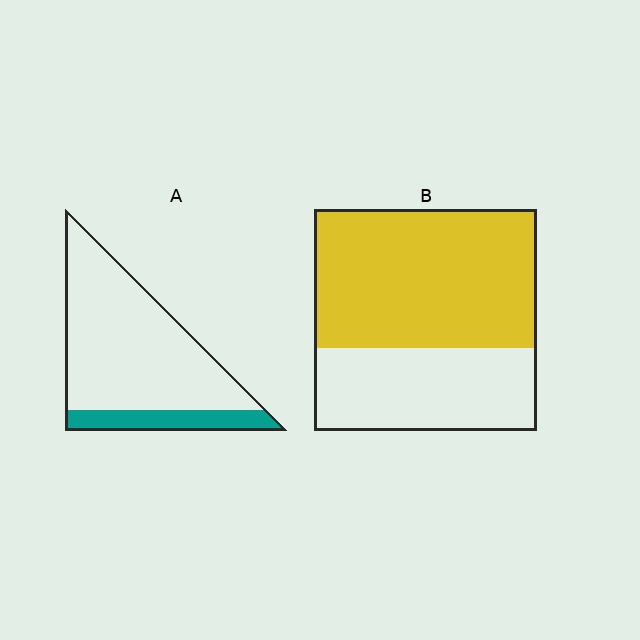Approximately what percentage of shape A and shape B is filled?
A is approximately 20% and B is approximately 65%.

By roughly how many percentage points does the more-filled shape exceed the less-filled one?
By roughly 45 percentage points (B over A).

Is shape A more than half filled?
No.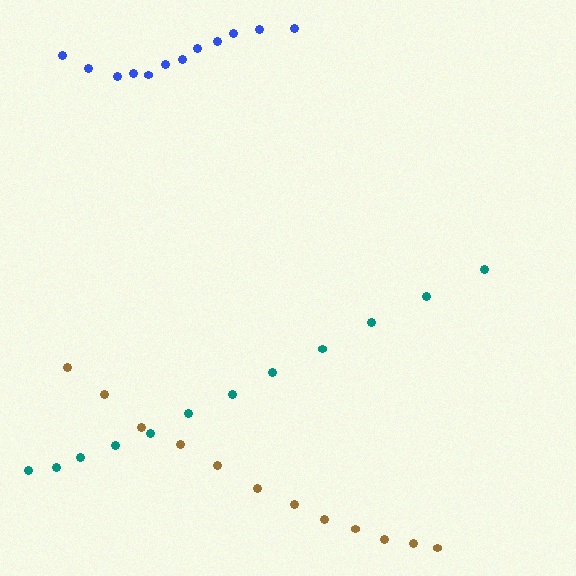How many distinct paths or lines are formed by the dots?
There are 3 distinct paths.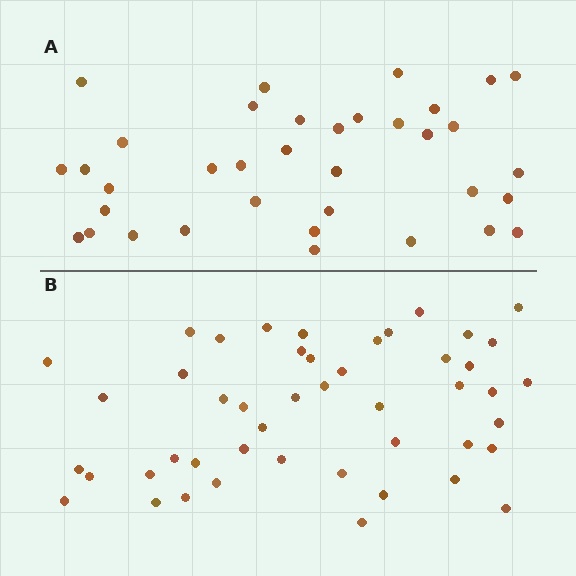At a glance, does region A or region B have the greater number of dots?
Region B (the bottom region) has more dots.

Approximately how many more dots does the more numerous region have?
Region B has roughly 12 or so more dots than region A.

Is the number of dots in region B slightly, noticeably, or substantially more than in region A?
Region B has noticeably more, but not dramatically so. The ratio is roughly 1.3 to 1.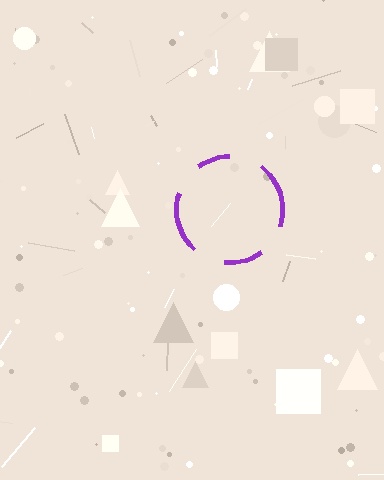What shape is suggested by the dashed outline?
The dashed outline suggests a circle.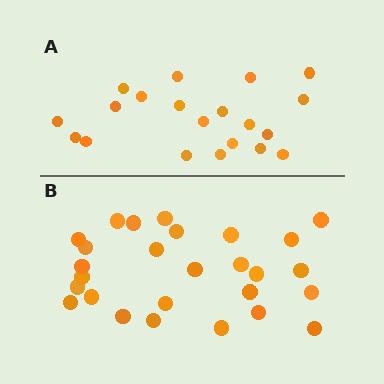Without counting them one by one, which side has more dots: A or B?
Region B (the bottom region) has more dots.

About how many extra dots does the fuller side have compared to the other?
Region B has roughly 8 or so more dots than region A.